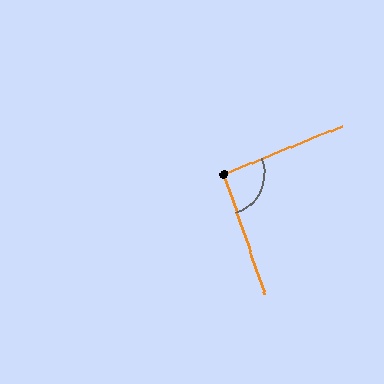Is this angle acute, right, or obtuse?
It is approximately a right angle.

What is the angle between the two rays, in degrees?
Approximately 93 degrees.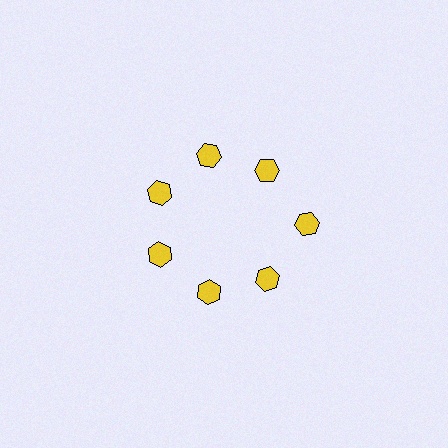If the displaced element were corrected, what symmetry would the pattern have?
It would have 7-fold rotational symmetry — the pattern would map onto itself every 51 degrees.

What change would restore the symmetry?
The symmetry would be restored by moving it inward, back onto the ring so that all 7 hexagons sit at equal angles and equal distance from the center.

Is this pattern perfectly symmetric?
No. The 7 yellow hexagons are arranged in a ring, but one element near the 3 o'clock position is pushed outward from the center, breaking the 7-fold rotational symmetry.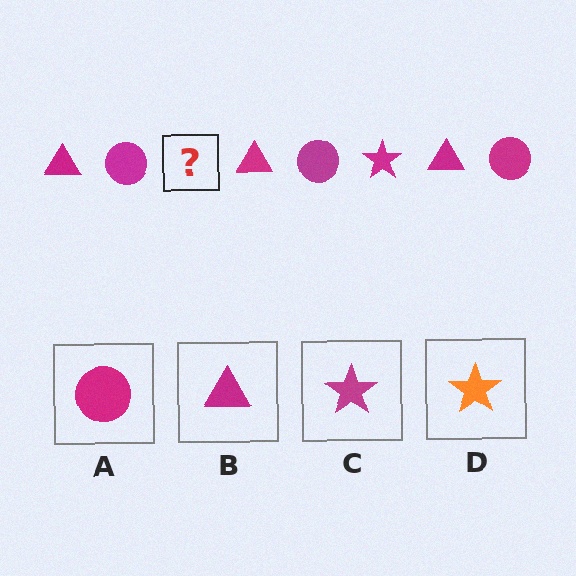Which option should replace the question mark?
Option C.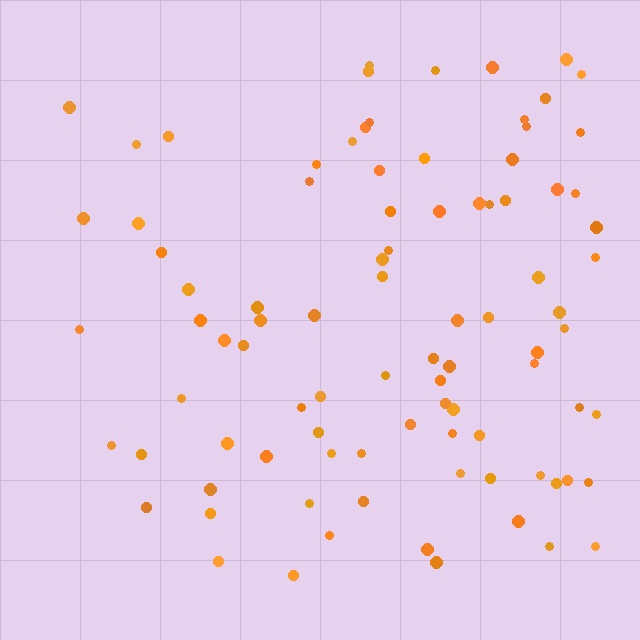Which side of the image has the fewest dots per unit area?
The left.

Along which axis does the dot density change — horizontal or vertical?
Horizontal.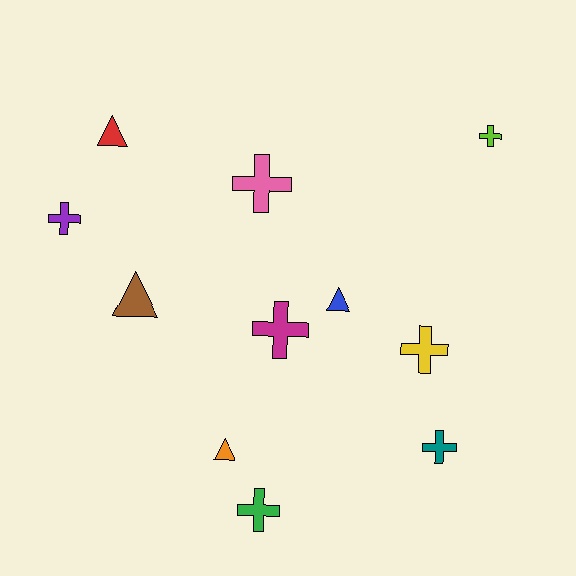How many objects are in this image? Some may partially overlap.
There are 11 objects.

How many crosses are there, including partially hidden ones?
There are 7 crosses.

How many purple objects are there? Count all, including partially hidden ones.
There is 1 purple object.